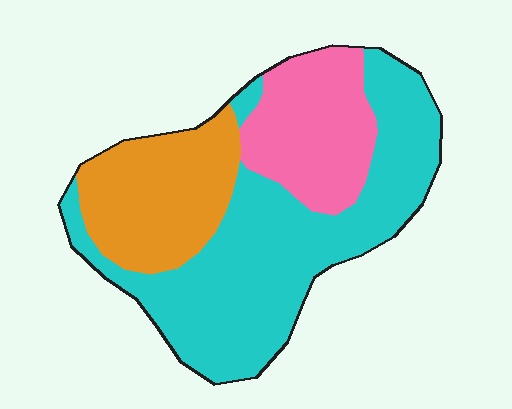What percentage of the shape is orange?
Orange takes up less than a quarter of the shape.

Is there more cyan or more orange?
Cyan.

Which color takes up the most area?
Cyan, at roughly 55%.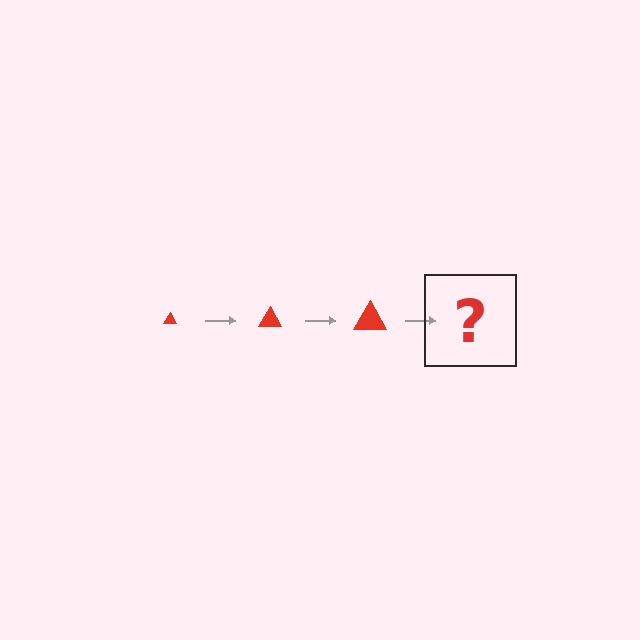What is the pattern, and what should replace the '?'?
The pattern is that the triangle gets progressively larger each step. The '?' should be a red triangle, larger than the previous one.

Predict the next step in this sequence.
The next step is a red triangle, larger than the previous one.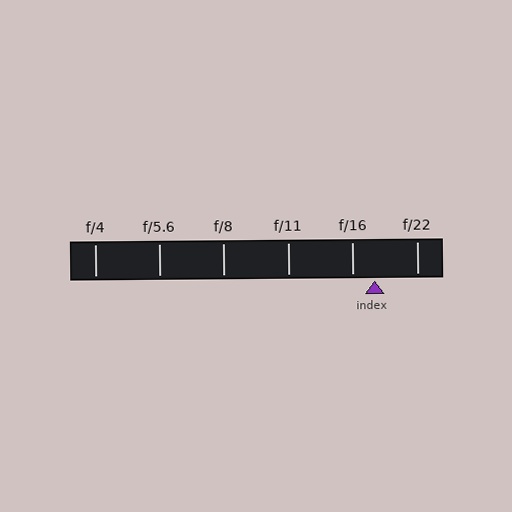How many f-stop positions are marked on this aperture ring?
There are 6 f-stop positions marked.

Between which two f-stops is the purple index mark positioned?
The index mark is between f/16 and f/22.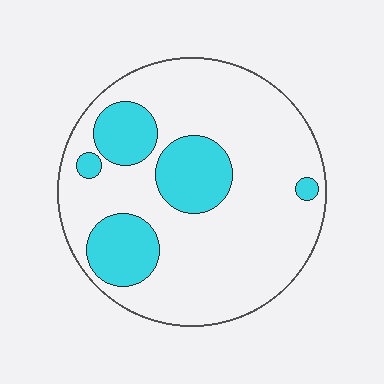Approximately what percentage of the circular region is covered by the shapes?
Approximately 25%.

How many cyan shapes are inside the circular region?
5.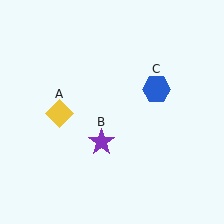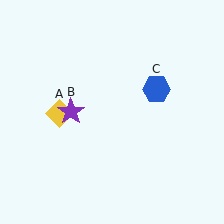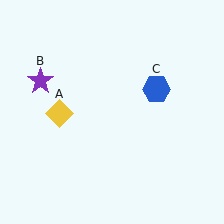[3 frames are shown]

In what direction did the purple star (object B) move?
The purple star (object B) moved up and to the left.